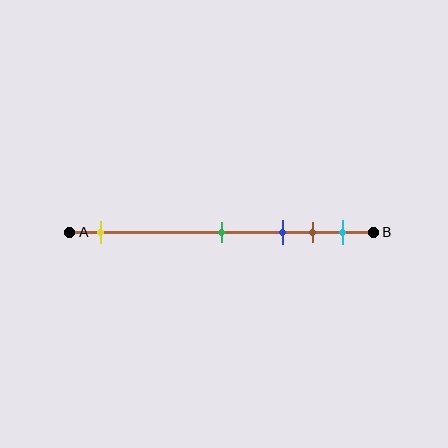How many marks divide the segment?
There are 5 marks dividing the segment.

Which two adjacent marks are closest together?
The brown and cyan marks are the closest adjacent pair.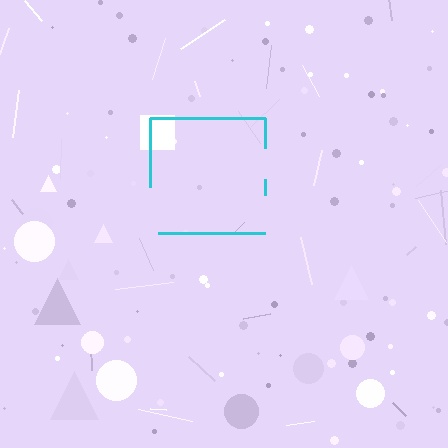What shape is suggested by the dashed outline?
The dashed outline suggests a square.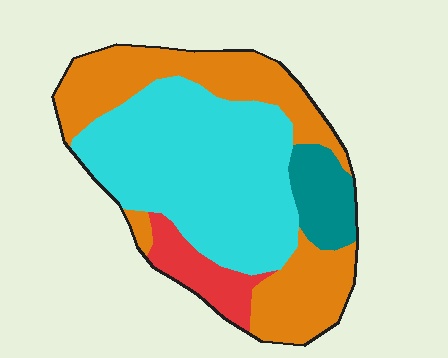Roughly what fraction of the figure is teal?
Teal covers about 10% of the figure.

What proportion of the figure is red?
Red covers about 10% of the figure.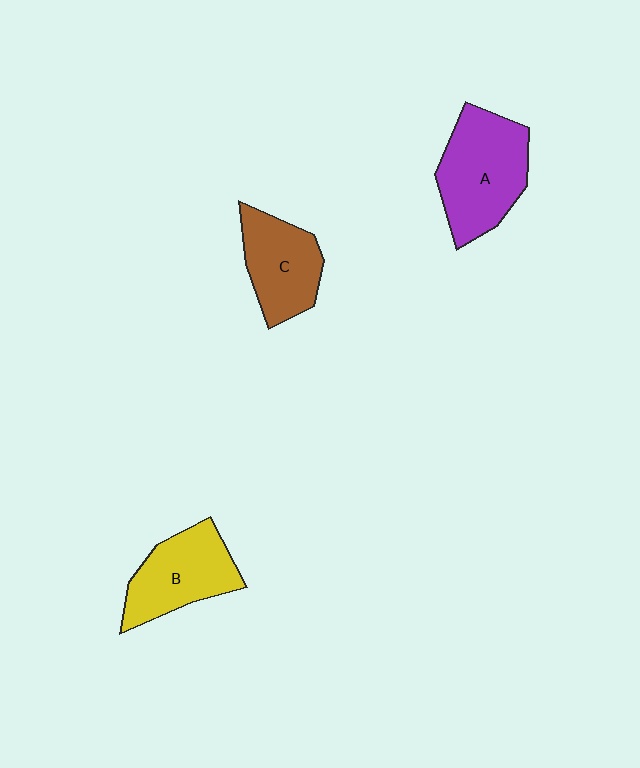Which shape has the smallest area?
Shape C (brown).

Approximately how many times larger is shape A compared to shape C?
Approximately 1.4 times.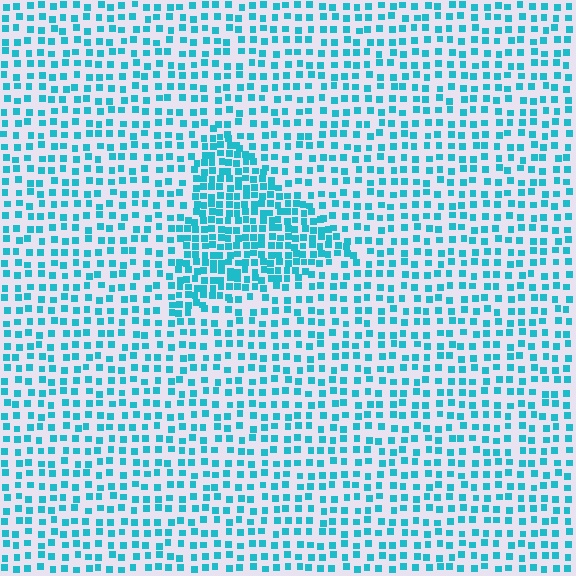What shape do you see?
I see a triangle.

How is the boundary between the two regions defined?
The boundary is defined by a change in element density (approximately 2.0x ratio). All elements are the same color, size, and shape.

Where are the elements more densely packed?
The elements are more densely packed inside the triangle boundary.